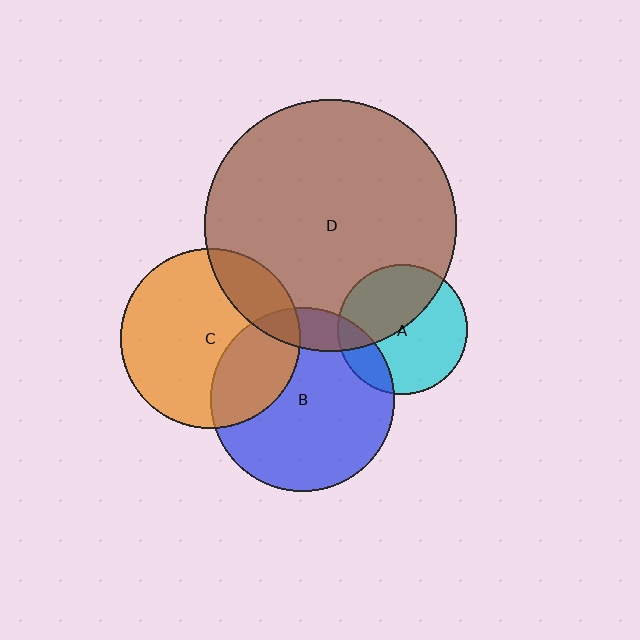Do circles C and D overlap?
Yes.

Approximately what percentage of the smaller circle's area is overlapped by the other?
Approximately 20%.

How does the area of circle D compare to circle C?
Approximately 1.9 times.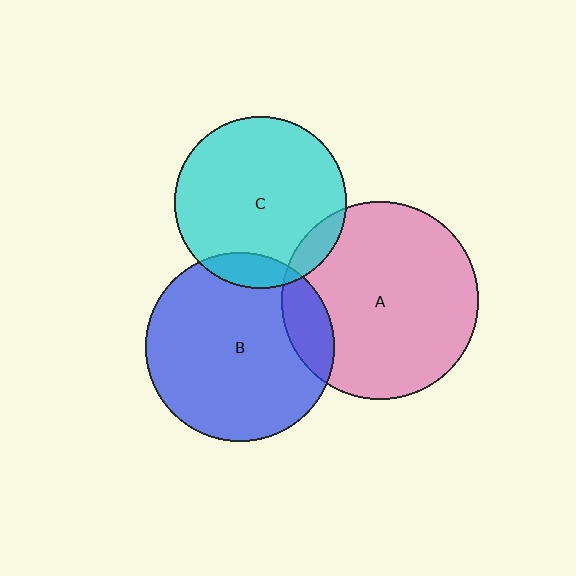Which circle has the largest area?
Circle A (pink).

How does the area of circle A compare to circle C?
Approximately 1.3 times.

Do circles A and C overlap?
Yes.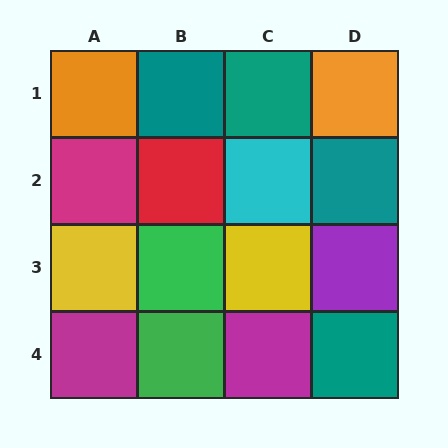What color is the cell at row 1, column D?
Orange.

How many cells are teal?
4 cells are teal.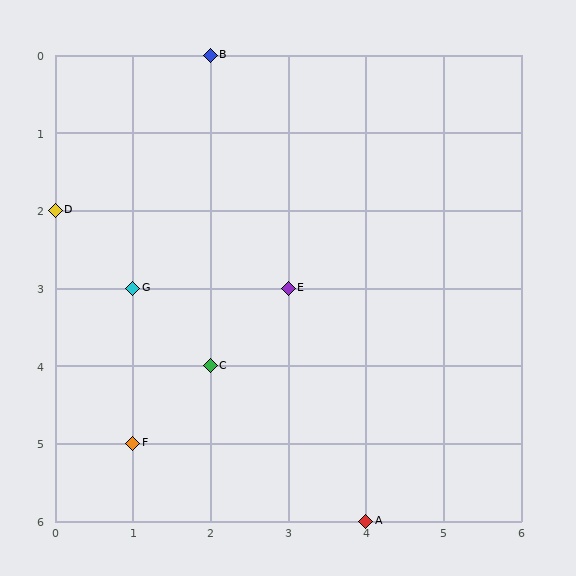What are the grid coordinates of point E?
Point E is at grid coordinates (3, 3).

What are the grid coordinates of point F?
Point F is at grid coordinates (1, 5).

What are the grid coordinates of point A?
Point A is at grid coordinates (4, 6).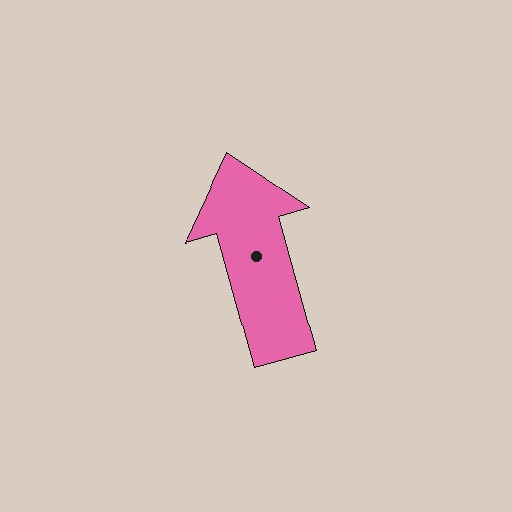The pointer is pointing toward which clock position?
Roughly 11 o'clock.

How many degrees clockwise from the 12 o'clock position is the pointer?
Approximately 344 degrees.